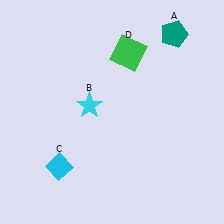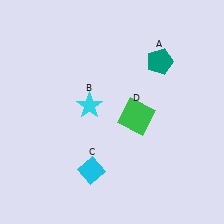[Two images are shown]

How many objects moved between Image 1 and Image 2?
3 objects moved between the two images.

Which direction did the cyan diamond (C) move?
The cyan diamond (C) moved right.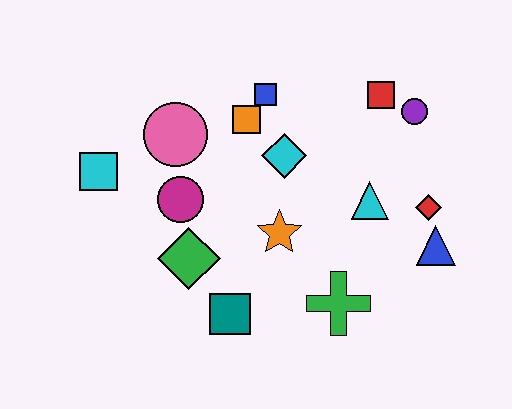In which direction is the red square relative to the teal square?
The red square is above the teal square.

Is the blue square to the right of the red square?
No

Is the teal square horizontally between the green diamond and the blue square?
Yes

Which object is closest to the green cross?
The orange star is closest to the green cross.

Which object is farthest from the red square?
The cyan square is farthest from the red square.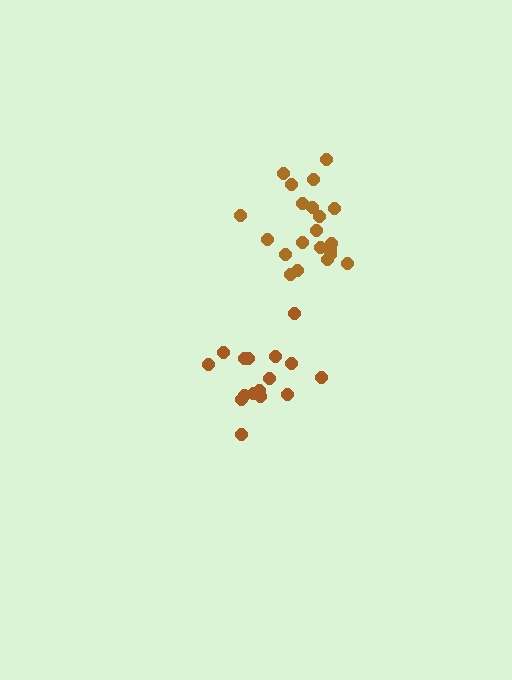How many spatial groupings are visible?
There are 2 spatial groupings.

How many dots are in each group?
Group 1: 21 dots, Group 2: 16 dots (37 total).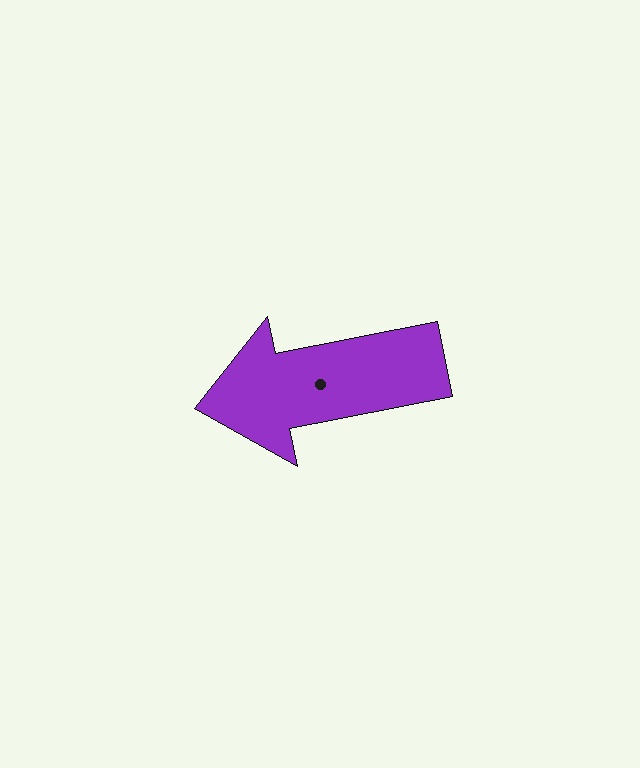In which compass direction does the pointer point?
West.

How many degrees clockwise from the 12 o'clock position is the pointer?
Approximately 259 degrees.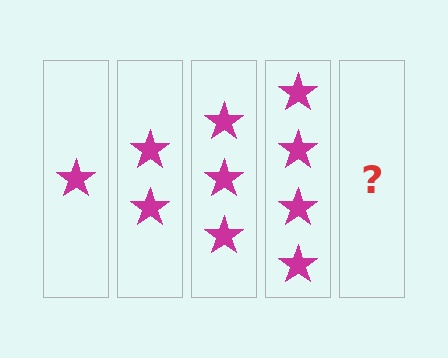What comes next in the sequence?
The next element should be 5 stars.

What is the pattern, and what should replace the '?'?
The pattern is that each step adds one more star. The '?' should be 5 stars.